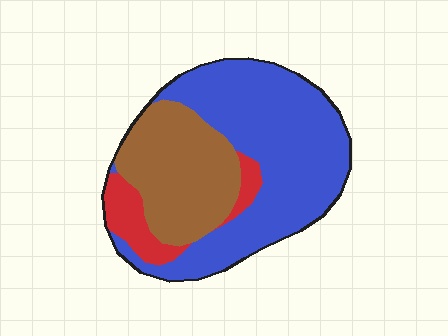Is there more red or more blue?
Blue.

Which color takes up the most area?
Blue, at roughly 60%.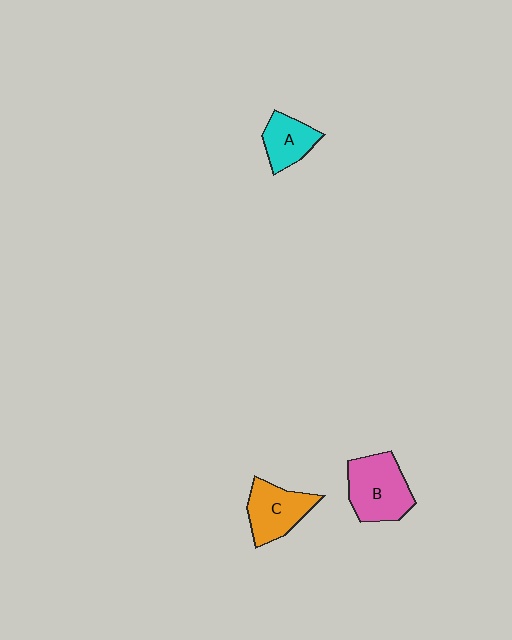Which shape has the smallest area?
Shape A (cyan).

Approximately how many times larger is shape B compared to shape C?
Approximately 1.2 times.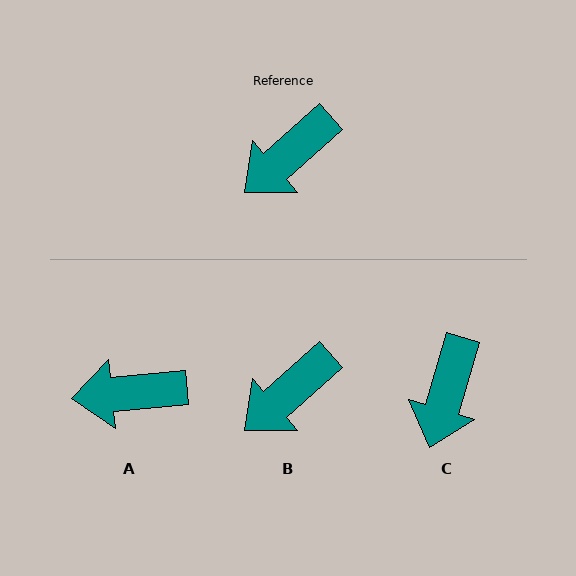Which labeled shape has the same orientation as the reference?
B.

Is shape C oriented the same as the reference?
No, it is off by about 32 degrees.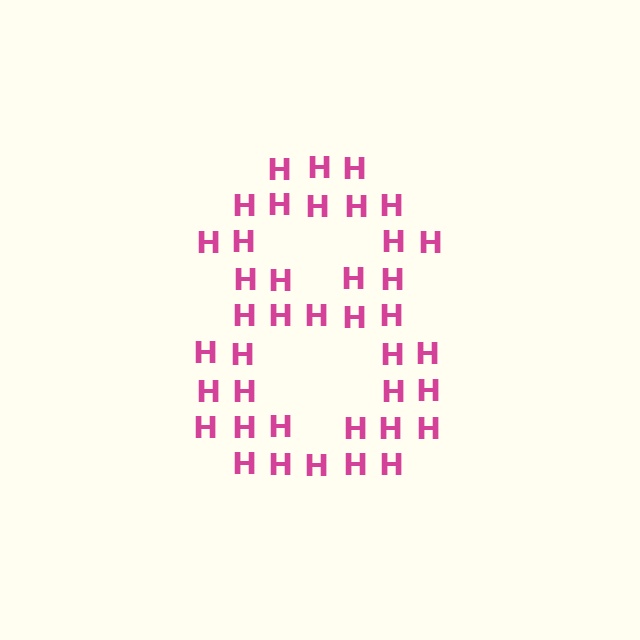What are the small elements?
The small elements are letter H's.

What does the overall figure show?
The overall figure shows the digit 8.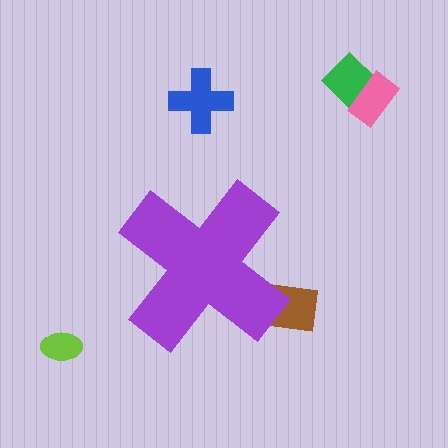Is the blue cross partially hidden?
No, the blue cross is fully visible.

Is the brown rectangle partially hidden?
Yes, the brown rectangle is partially hidden behind the purple cross.